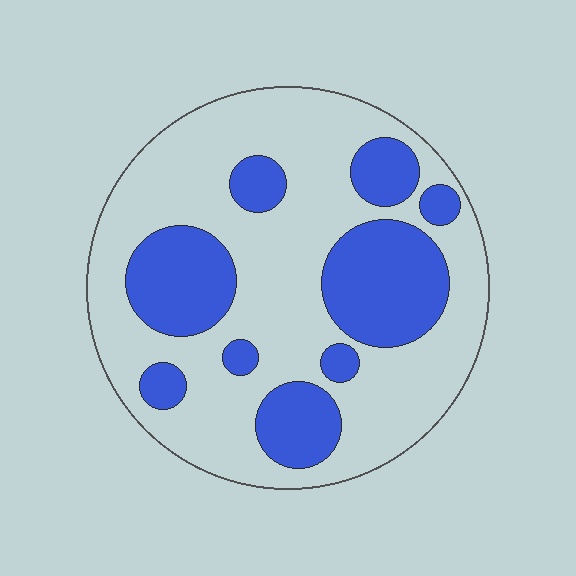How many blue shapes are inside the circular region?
9.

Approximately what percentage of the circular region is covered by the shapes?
Approximately 30%.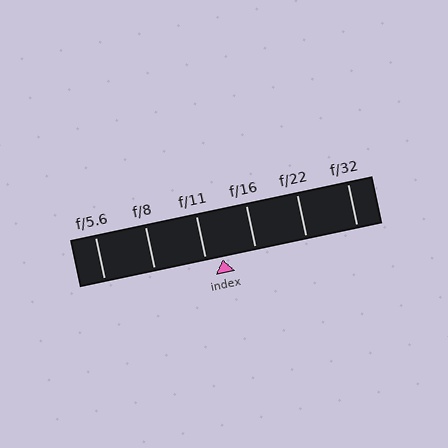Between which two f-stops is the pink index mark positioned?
The index mark is between f/11 and f/16.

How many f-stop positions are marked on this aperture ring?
There are 6 f-stop positions marked.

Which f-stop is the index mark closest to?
The index mark is closest to f/11.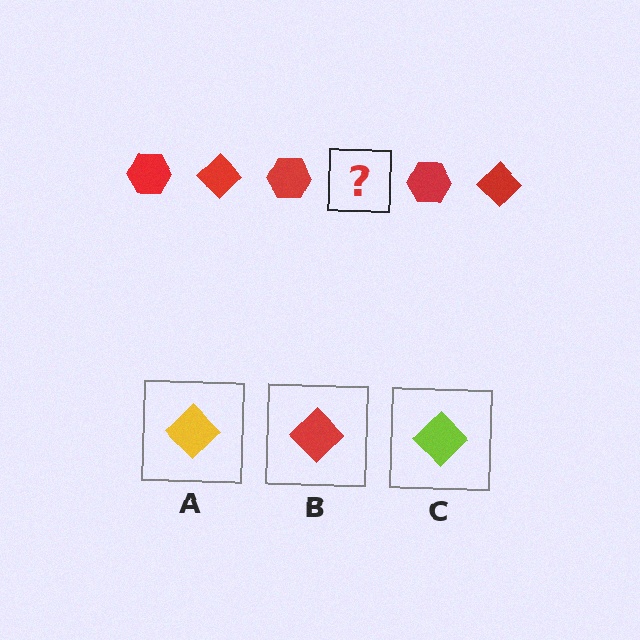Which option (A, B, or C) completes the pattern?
B.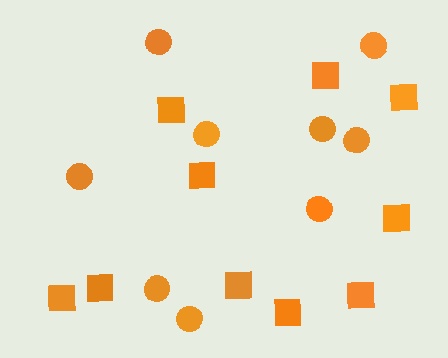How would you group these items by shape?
There are 2 groups: one group of squares (10) and one group of circles (9).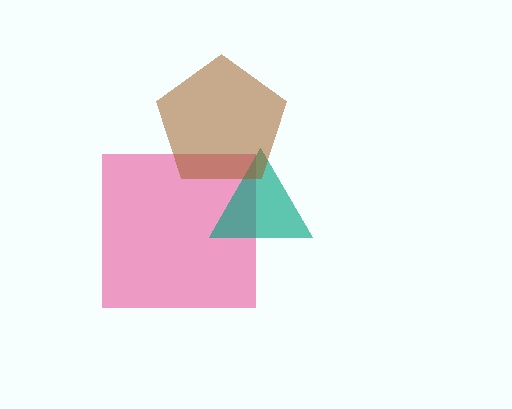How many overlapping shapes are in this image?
There are 3 overlapping shapes in the image.